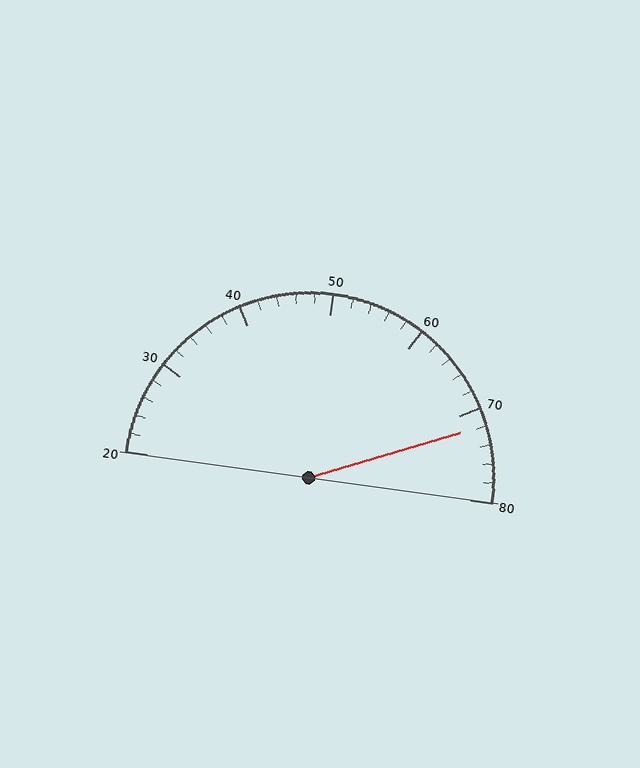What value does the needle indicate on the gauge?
The needle indicates approximately 72.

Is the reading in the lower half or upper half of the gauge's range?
The reading is in the upper half of the range (20 to 80).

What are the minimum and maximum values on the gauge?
The gauge ranges from 20 to 80.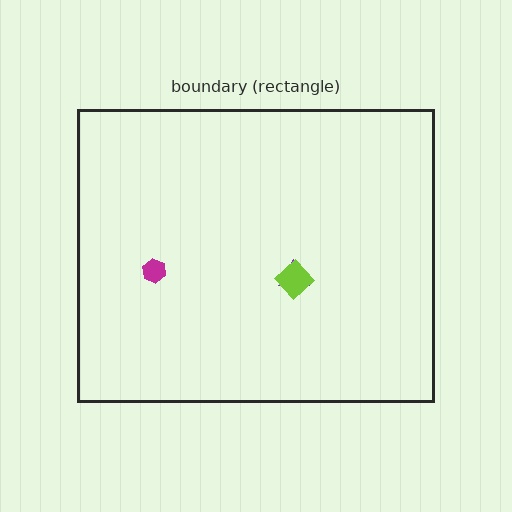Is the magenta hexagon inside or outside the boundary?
Inside.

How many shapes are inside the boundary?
3 inside, 0 outside.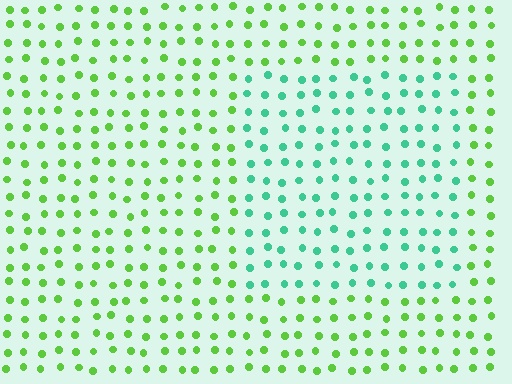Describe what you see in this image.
The image is filled with small lime elements in a uniform arrangement. A rectangle-shaped region is visible where the elements are tinted to a slightly different hue, forming a subtle color boundary.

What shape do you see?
I see a rectangle.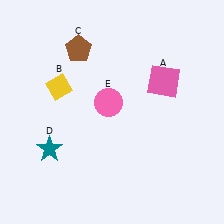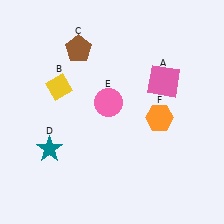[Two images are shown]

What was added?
An orange hexagon (F) was added in Image 2.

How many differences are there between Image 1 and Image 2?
There is 1 difference between the two images.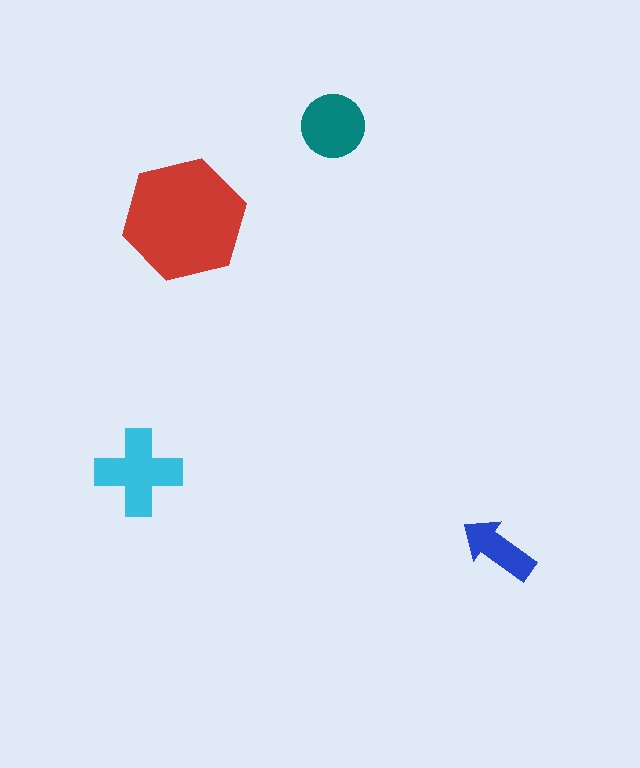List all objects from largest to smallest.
The red hexagon, the cyan cross, the teal circle, the blue arrow.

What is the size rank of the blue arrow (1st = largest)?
4th.